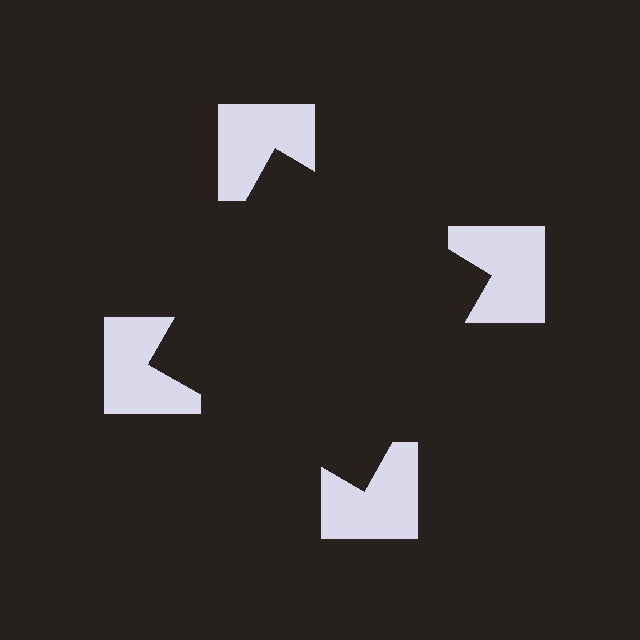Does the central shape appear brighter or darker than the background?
It typically appears slightly darker than the background, even though no actual brightness change is drawn.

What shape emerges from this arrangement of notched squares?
An illusory square — its edges are inferred from the aligned wedge cuts in the notched squares, not physically drawn.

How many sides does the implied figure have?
4 sides.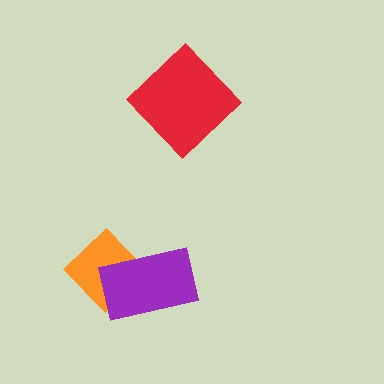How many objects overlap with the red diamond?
0 objects overlap with the red diamond.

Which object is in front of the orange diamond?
The purple rectangle is in front of the orange diamond.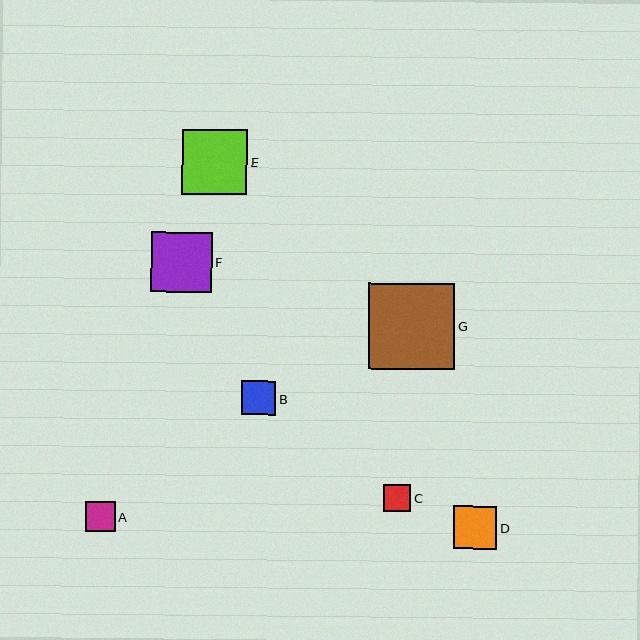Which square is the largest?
Square G is the largest with a size of approximately 87 pixels.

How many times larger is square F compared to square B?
Square F is approximately 1.8 times the size of square B.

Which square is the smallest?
Square C is the smallest with a size of approximately 27 pixels.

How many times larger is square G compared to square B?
Square G is approximately 2.5 times the size of square B.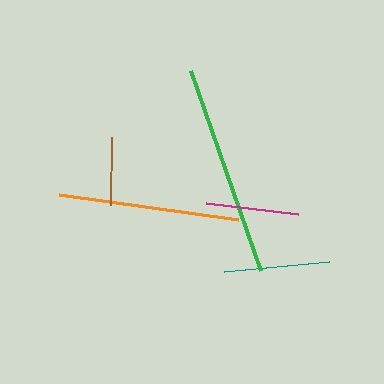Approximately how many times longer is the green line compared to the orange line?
The green line is approximately 1.2 times the length of the orange line.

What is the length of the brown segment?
The brown segment is approximately 68 pixels long.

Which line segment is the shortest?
The brown line is the shortest at approximately 68 pixels.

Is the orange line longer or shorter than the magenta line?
The orange line is longer than the magenta line.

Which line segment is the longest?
The green line is the longest at approximately 212 pixels.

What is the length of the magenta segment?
The magenta segment is approximately 92 pixels long.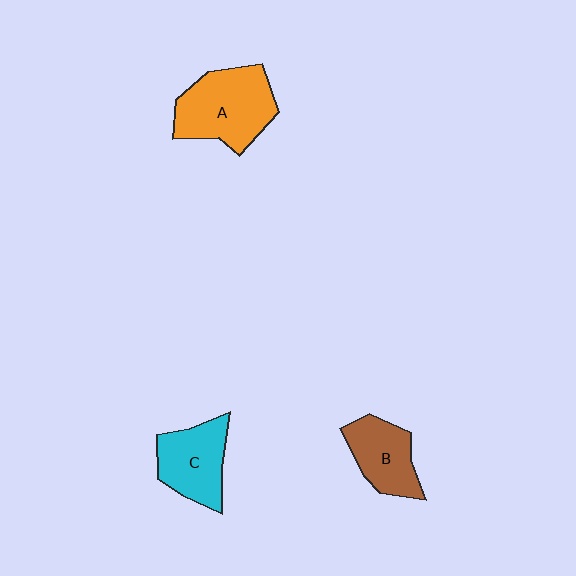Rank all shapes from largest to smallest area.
From largest to smallest: A (orange), C (cyan), B (brown).